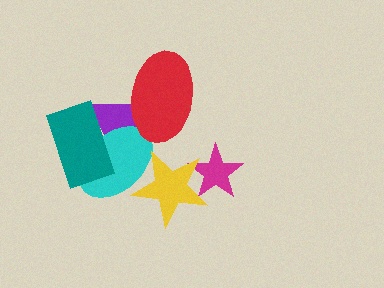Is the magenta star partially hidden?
Yes, it is partially covered by another shape.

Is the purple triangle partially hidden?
Yes, it is partially covered by another shape.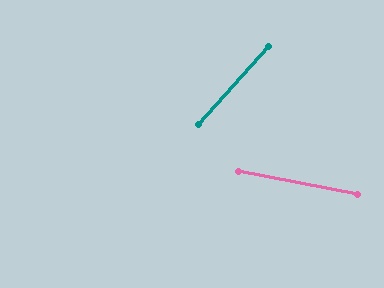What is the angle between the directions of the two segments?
Approximately 59 degrees.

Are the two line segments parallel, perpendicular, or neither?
Neither parallel nor perpendicular — they differ by about 59°.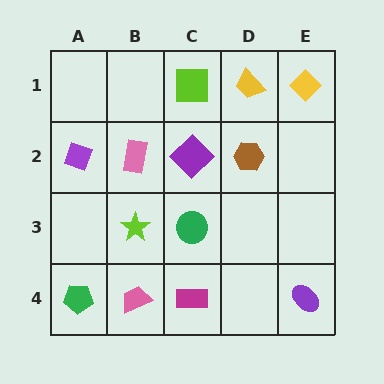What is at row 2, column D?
A brown hexagon.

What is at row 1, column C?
A lime square.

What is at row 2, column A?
A purple diamond.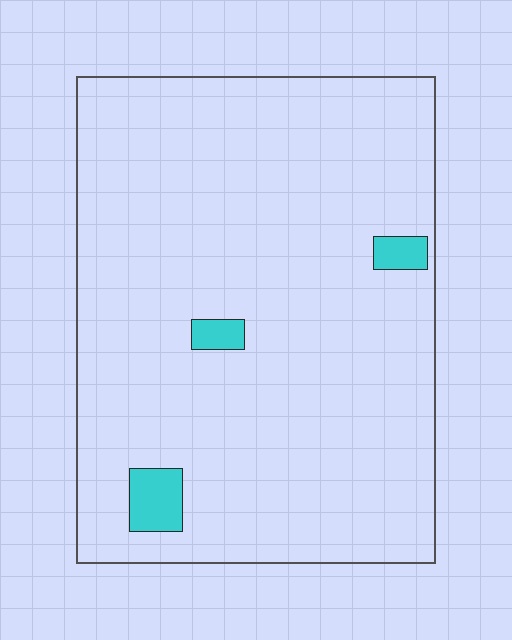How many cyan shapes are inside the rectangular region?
3.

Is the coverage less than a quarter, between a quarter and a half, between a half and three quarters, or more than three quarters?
Less than a quarter.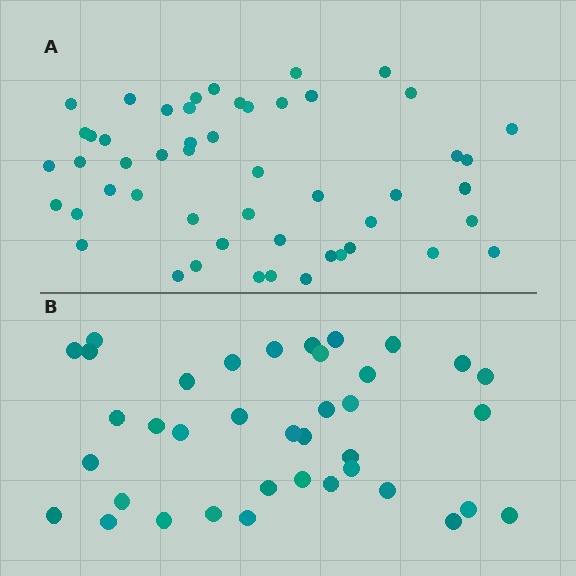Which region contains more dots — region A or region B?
Region A (the top region) has more dots.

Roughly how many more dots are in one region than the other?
Region A has approximately 15 more dots than region B.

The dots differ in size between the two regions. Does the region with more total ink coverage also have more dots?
No. Region B has more total ink coverage because its dots are larger, but region A actually contains more individual dots. Total area can be misleading — the number of items is what matters here.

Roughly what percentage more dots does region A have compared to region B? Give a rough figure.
About 35% more.